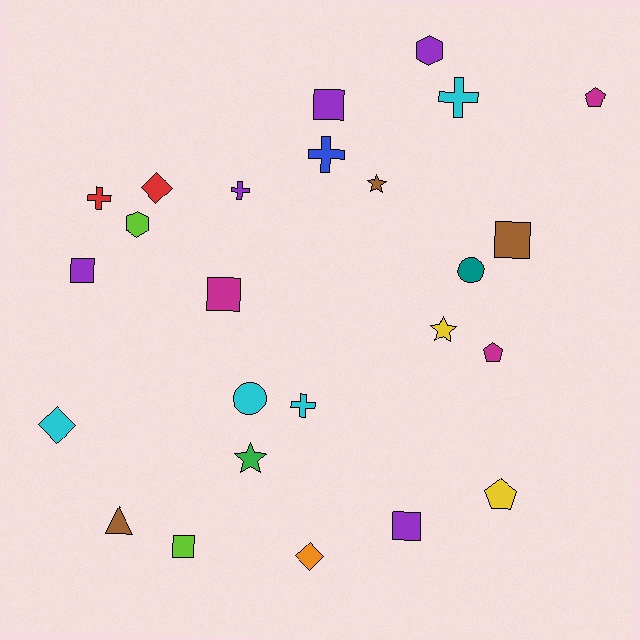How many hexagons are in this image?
There are 2 hexagons.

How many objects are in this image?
There are 25 objects.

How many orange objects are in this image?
There is 1 orange object.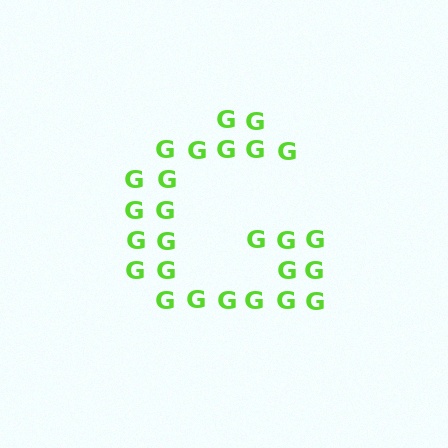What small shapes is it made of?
It is made of small letter G's.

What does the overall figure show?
The overall figure shows the letter G.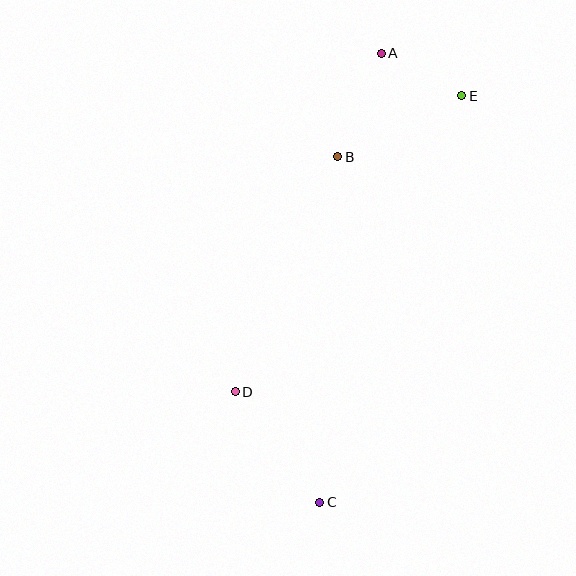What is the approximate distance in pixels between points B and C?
The distance between B and C is approximately 346 pixels.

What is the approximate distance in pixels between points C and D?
The distance between C and D is approximately 139 pixels.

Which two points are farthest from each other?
Points A and C are farthest from each other.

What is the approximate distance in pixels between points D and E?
The distance between D and E is approximately 373 pixels.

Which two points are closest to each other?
Points A and E are closest to each other.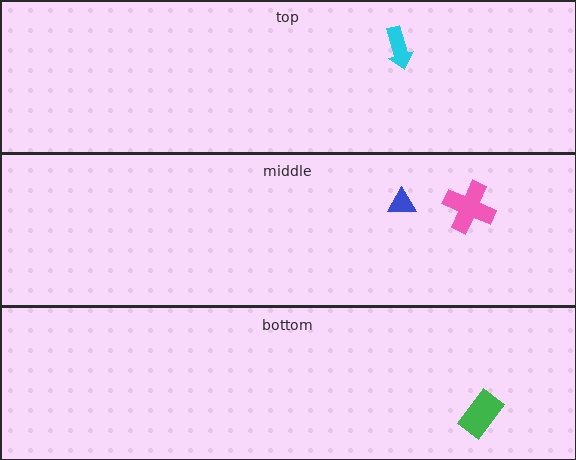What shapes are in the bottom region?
The green rectangle.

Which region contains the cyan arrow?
The top region.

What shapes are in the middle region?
The pink cross, the blue triangle.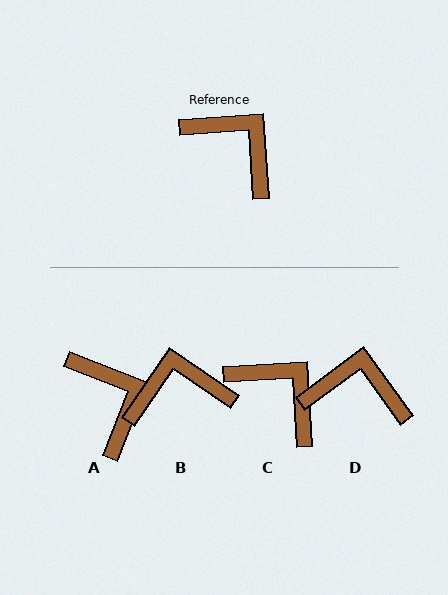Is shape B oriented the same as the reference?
No, it is off by about 52 degrees.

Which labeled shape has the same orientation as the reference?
C.